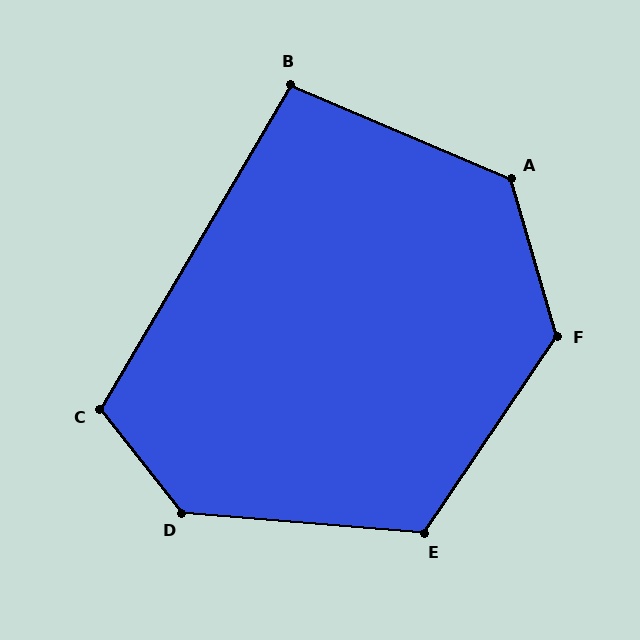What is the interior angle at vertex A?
Approximately 129 degrees (obtuse).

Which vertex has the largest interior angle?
D, at approximately 133 degrees.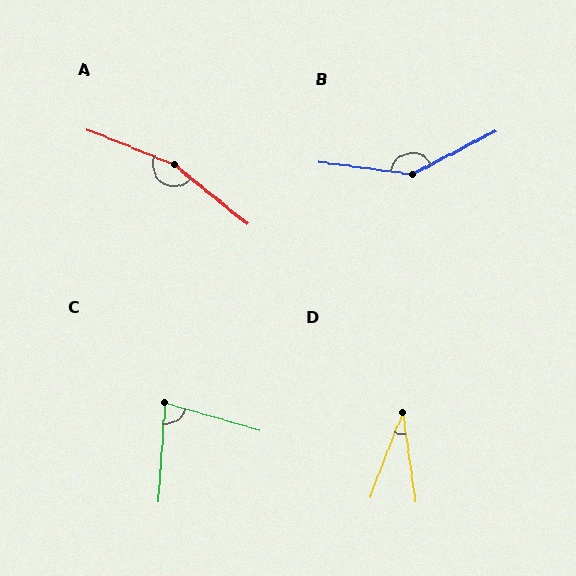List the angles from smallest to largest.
D (29°), C (78°), B (145°), A (163°).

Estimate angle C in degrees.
Approximately 78 degrees.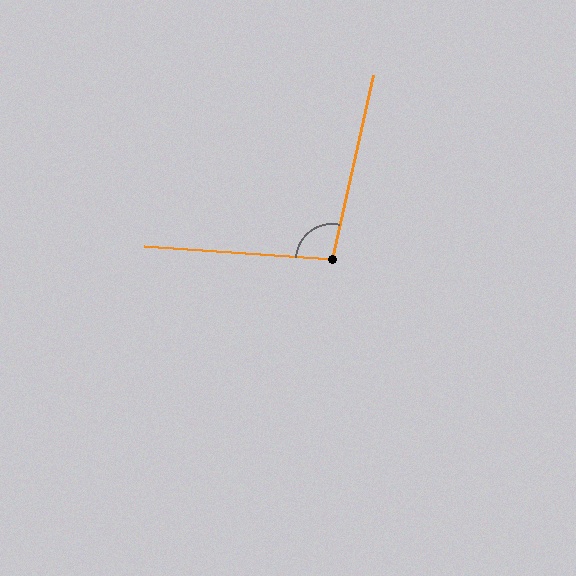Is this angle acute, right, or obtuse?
It is obtuse.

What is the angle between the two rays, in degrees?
Approximately 99 degrees.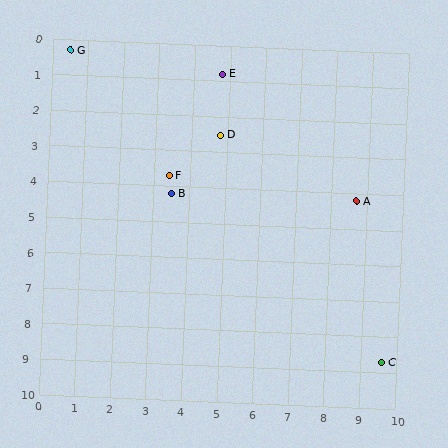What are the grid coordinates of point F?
Point F is at approximately (3.4, 3.7).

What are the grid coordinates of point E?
Point E is at approximately (4.8, 0.8).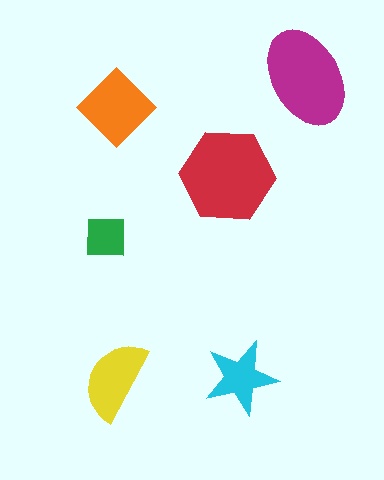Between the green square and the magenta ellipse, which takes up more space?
The magenta ellipse.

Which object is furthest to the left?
The green square is leftmost.